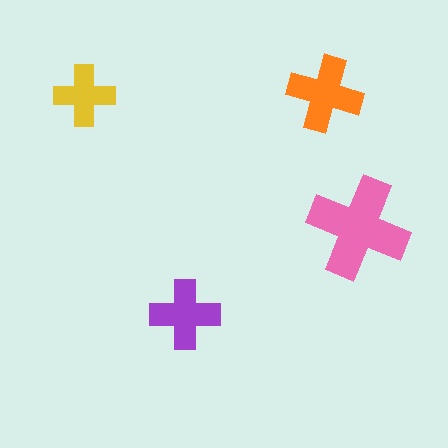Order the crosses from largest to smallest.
the pink one, the orange one, the purple one, the yellow one.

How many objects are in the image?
There are 4 objects in the image.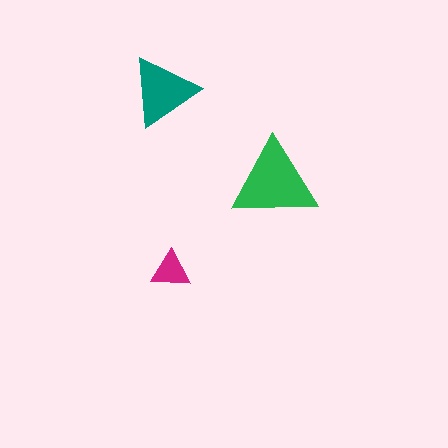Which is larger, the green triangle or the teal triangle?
The green one.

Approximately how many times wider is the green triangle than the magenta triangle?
About 2 times wider.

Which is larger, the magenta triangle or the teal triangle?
The teal one.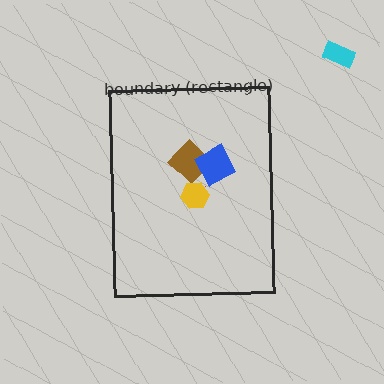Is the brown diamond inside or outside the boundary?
Inside.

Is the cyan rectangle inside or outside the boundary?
Outside.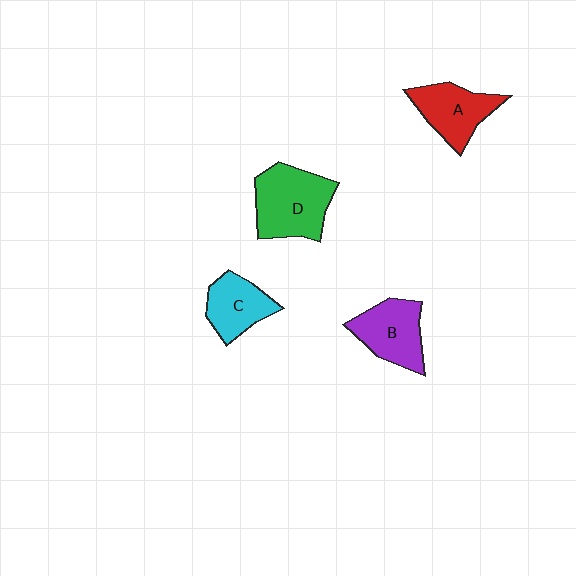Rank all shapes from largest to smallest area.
From largest to smallest: D (green), B (purple), A (red), C (cyan).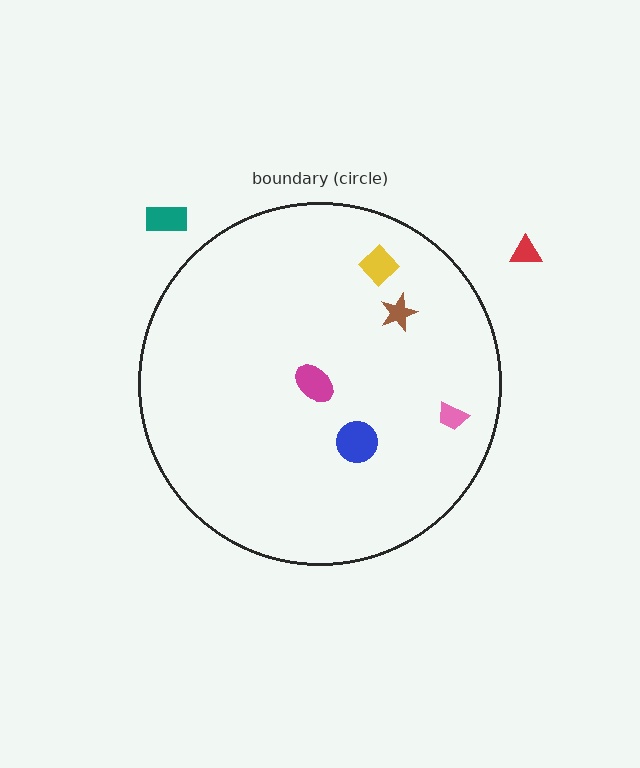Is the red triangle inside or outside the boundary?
Outside.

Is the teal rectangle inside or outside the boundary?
Outside.